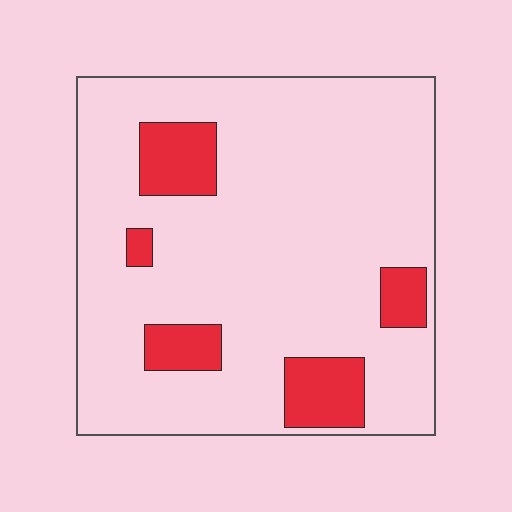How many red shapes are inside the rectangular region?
5.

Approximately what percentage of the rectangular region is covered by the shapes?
Approximately 15%.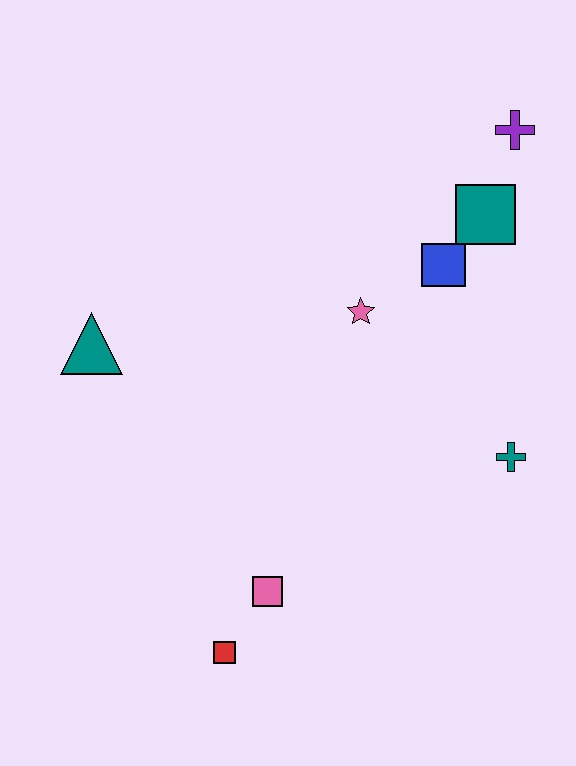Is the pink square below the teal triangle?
Yes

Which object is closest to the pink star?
The blue square is closest to the pink star.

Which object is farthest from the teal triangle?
The purple cross is farthest from the teal triangle.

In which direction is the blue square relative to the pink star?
The blue square is to the right of the pink star.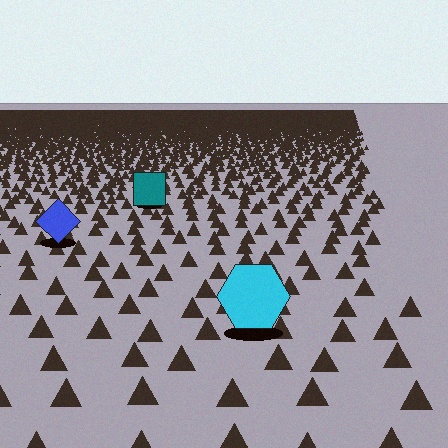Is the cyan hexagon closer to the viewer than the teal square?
Yes. The cyan hexagon is closer — you can tell from the texture gradient: the ground texture is coarser near it.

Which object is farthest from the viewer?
The teal square is farthest from the viewer. It appears smaller and the ground texture around it is denser.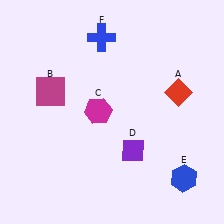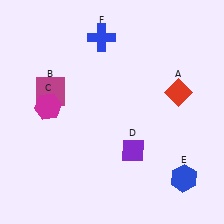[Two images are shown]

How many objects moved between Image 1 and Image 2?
1 object moved between the two images.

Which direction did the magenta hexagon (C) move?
The magenta hexagon (C) moved left.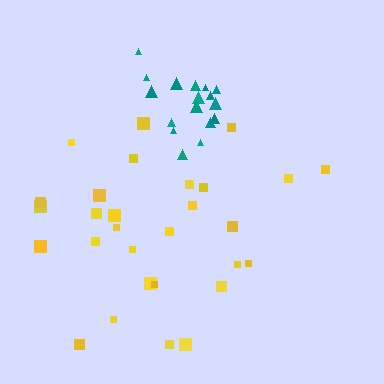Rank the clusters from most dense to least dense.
teal, yellow.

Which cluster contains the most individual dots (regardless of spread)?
Yellow (29).